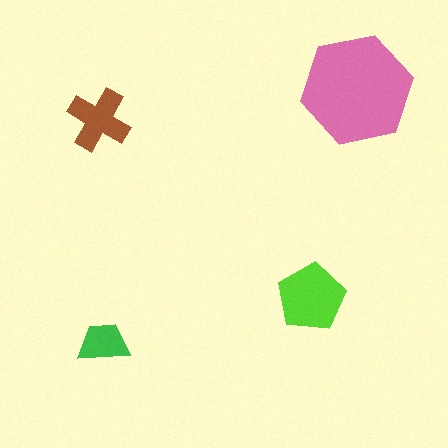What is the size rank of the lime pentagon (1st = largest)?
2nd.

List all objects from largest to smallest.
The pink hexagon, the lime pentagon, the brown cross, the green trapezoid.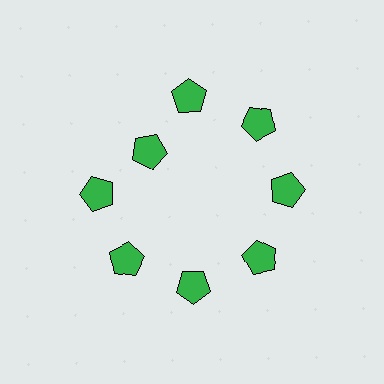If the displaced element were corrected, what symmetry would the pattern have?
It would have 8-fold rotational symmetry — the pattern would map onto itself every 45 degrees.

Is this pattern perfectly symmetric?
No. The 8 green pentagons are arranged in a ring, but one element near the 10 o'clock position is pulled inward toward the center, breaking the 8-fold rotational symmetry.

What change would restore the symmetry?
The symmetry would be restored by moving it outward, back onto the ring so that all 8 pentagons sit at equal angles and equal distance from the center.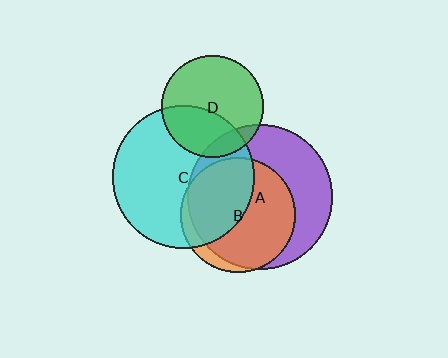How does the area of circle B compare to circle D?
Approximately 1.3 times.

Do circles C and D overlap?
Yes.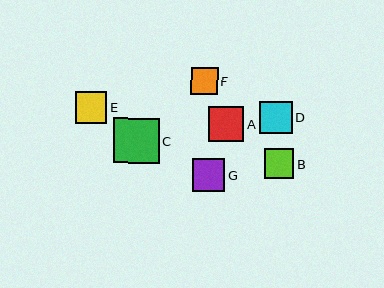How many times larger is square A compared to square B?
Square A is approximately 1.2 times the size of square B.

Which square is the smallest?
Square F is the smallest with a size of approximately 27 pixels.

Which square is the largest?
Square C is the largest with a size of approximately 45 pixels.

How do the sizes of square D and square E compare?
Square D and square E are approximately the same size.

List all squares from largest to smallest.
From largest to smallest: C, A, G, D, E, B, F.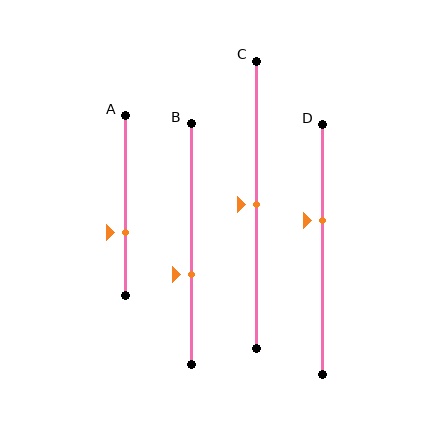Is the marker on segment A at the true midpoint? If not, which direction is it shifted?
No, the marker on segment A is shifted downward by about 15% of the segment length.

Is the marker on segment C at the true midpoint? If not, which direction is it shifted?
Yes, the marker on segment C is at the true midpoint.